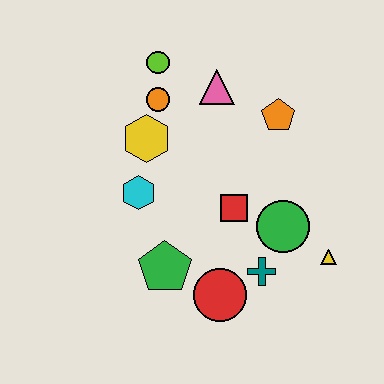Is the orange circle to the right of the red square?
No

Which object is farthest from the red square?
The lime circle is farthest from the red square.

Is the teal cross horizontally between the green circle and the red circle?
Yes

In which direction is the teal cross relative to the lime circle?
The teal cross is below the lime circle.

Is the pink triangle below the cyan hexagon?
No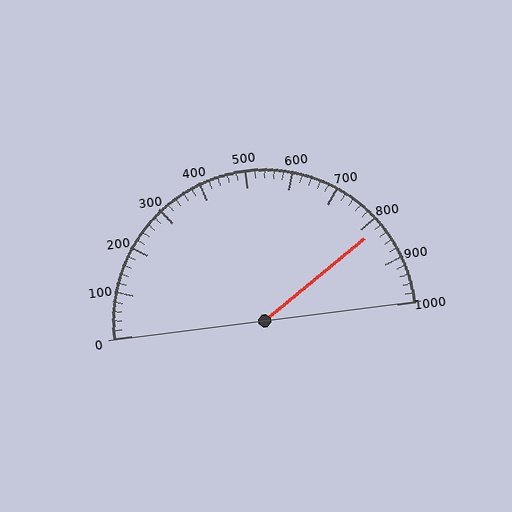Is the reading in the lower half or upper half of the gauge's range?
The reading is in the upper half of the range (0 to 1000).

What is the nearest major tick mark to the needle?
The nearest major tick mark is 800.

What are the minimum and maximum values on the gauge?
The gauge ranges from 0 to 1000.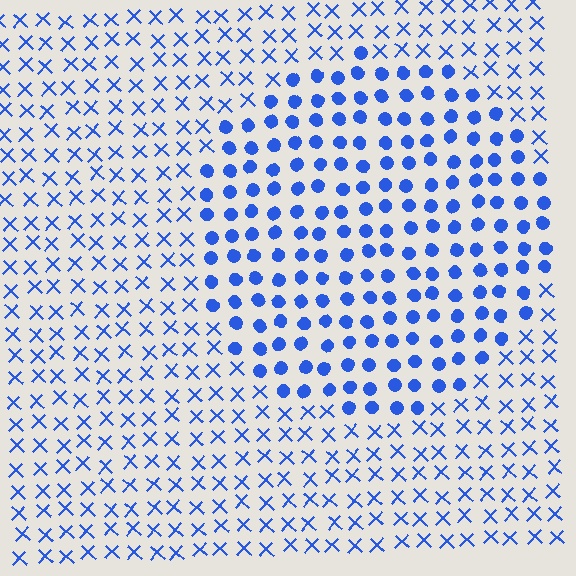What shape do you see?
I see a circle.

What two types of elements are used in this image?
The image uses circles inside the circle region and X marks outside it.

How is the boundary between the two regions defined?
The boundary is defined by a change in element shape: circles inside vs. X marks outside. All elements share the same color and spacing.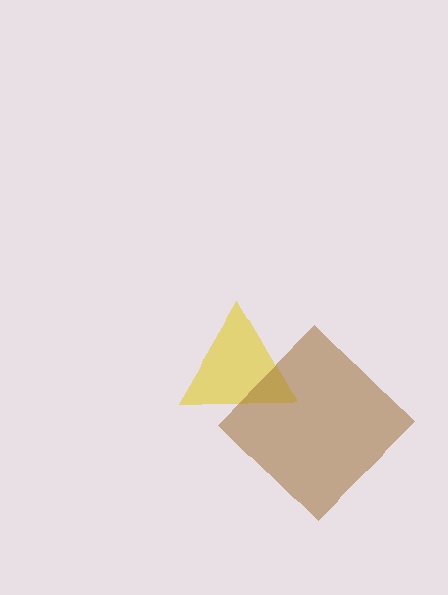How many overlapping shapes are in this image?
There are 2 overlapping shapes in the image.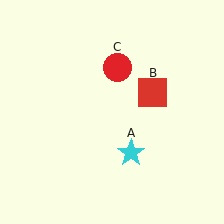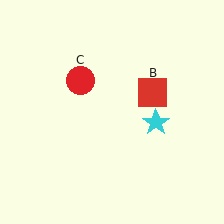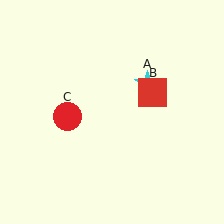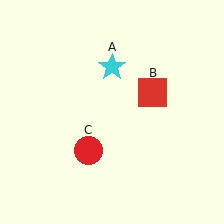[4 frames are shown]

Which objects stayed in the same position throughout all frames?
Red square (object B) remained stationary.